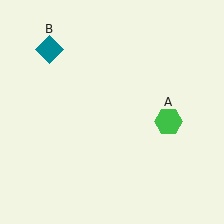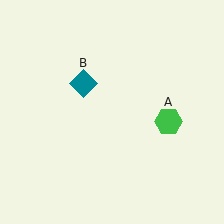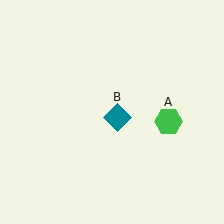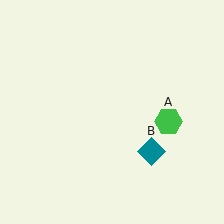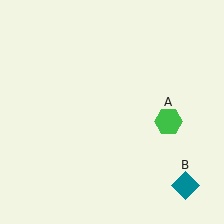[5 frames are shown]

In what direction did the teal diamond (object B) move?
The teal diamond (object B) moved down and to the right.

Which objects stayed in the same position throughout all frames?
Green hexagon (object A) remained stationary.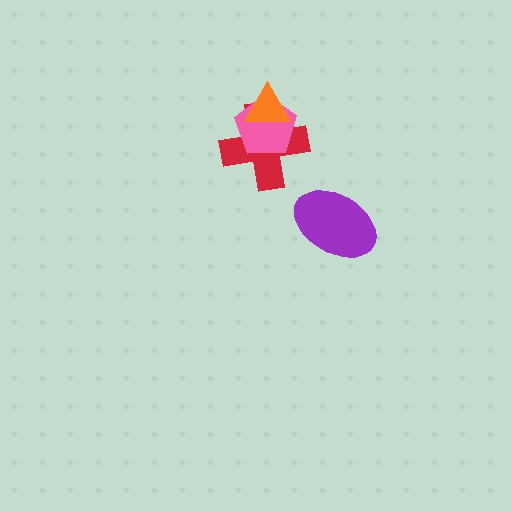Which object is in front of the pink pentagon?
The orange triangle is in front of the pink pentagon.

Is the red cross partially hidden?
Yes, it is partially covered by another shape.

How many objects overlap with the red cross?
2 objects overlap with the red cross.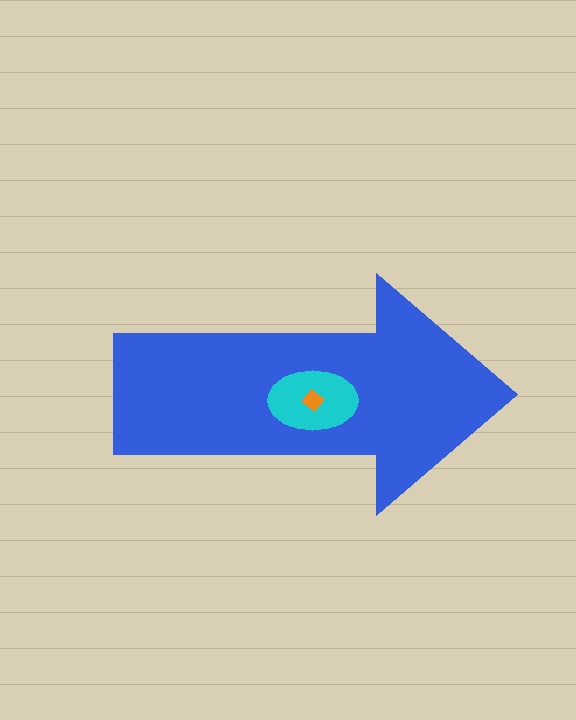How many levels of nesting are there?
3.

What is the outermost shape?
The blue arrow.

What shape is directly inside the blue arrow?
The cyan ellipse.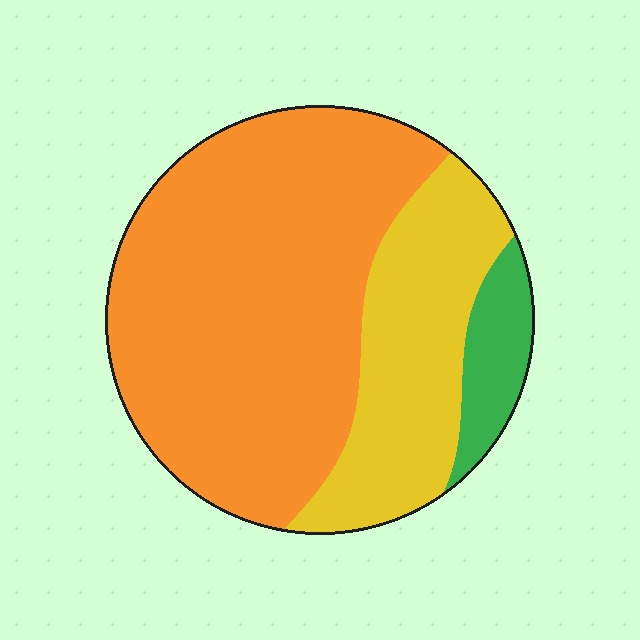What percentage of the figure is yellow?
Yellow takes up about one quarter (1/4) of the figure.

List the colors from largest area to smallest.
From largest to smallest: orange, yellow, green.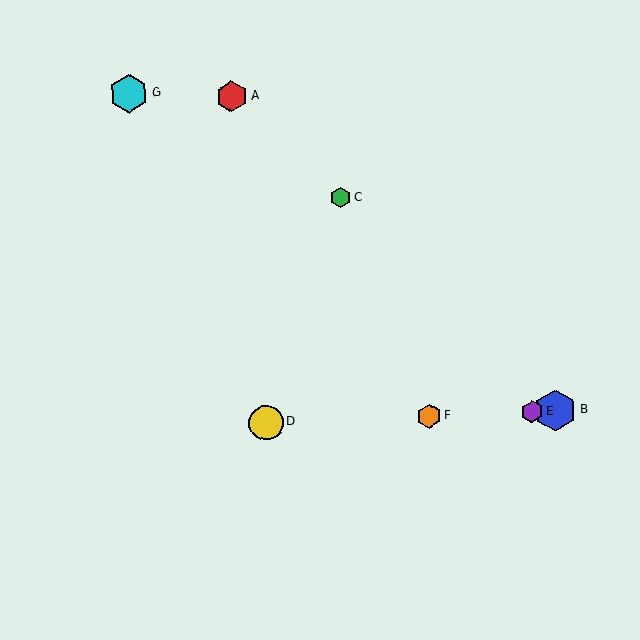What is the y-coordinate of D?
Object D is at y≈423.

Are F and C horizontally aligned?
No, F is at y≈416 and C is at y≈198.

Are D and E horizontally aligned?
Yes, both are at y≈423.